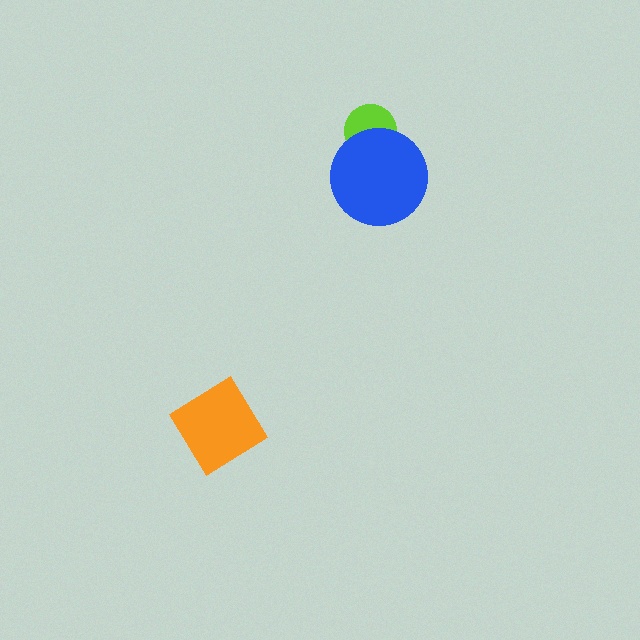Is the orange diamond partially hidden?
No, no other shape covers it.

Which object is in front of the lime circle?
The blue circle is in front of the lime circle.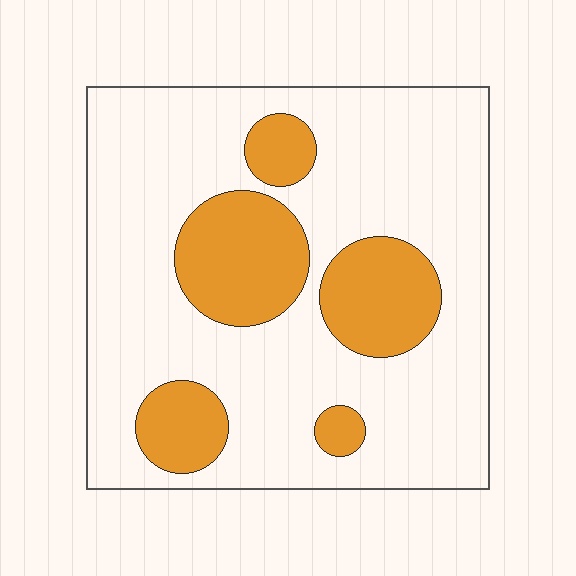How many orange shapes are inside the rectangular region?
5.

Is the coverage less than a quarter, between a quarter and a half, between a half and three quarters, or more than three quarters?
Less than a quarter.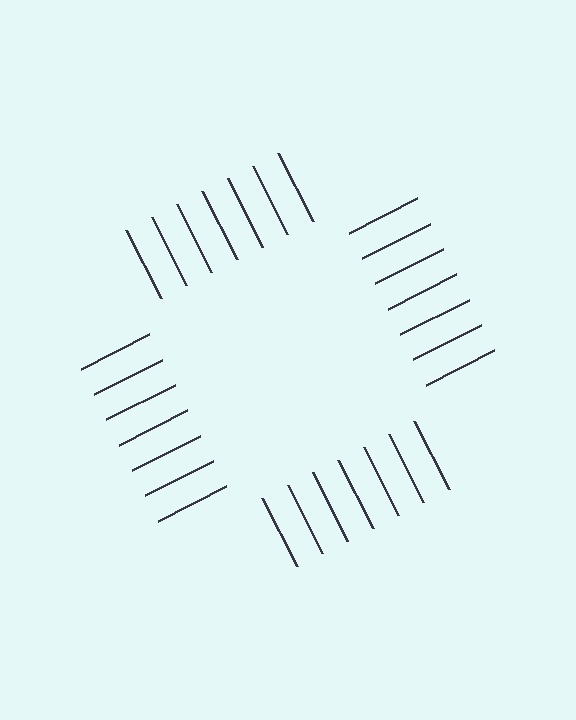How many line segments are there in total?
28 — 7 along each of the 4 edges.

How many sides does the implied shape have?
4 sides — the line-ends trace a square.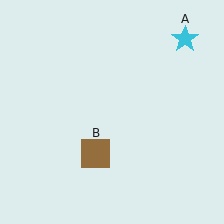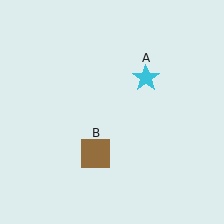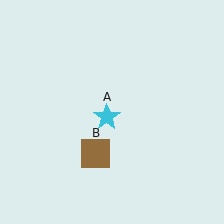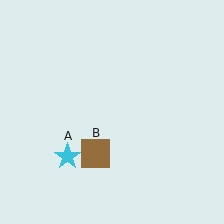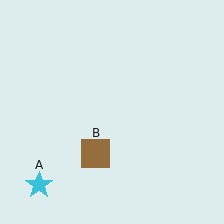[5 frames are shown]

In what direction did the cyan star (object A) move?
The cyan star (object A) moved down and to the left.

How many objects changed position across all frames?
1 object changed position: cyan star (object A).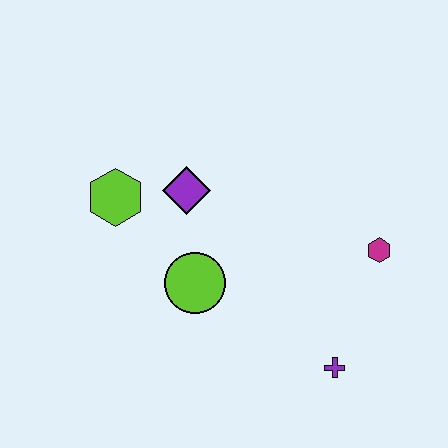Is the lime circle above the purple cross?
Yes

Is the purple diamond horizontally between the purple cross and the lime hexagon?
Yes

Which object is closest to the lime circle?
The purple diamond is closest to the lime circle.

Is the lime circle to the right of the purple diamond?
Yes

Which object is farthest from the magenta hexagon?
The lime hexagon is farthest from the magenta hexagon.